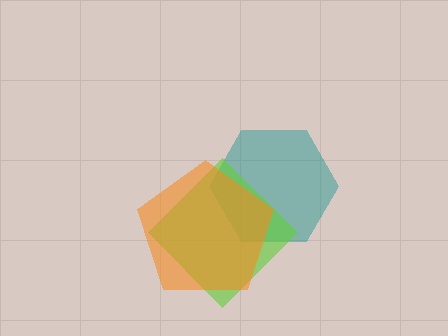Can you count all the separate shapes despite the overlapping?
Yes, there are 3 separate shapes.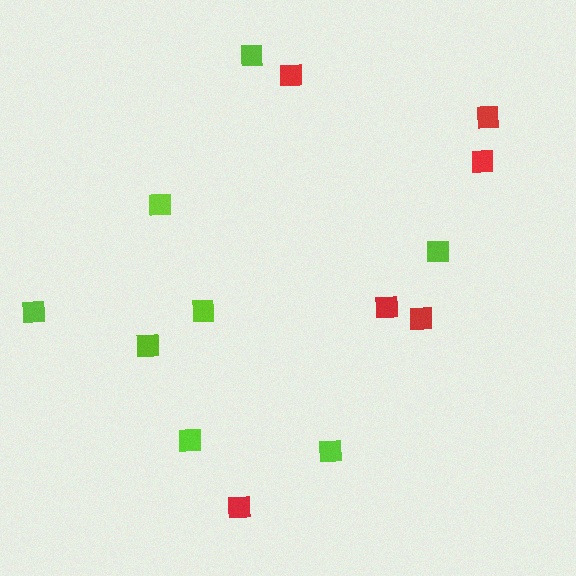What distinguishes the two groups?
There are 2 groups: one group of lime squares (8) and one group of red squares (6).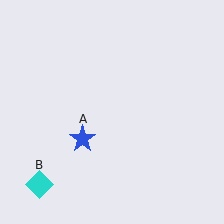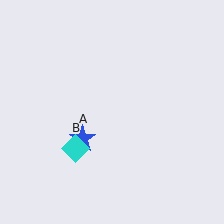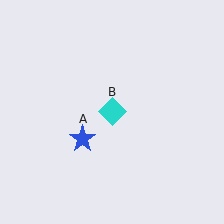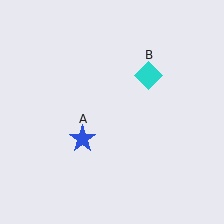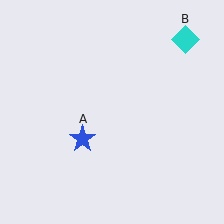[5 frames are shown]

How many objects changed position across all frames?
1 object changed position: cyan diamond (object B).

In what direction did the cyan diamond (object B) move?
The cyan diamond (object B) moved up and to the right.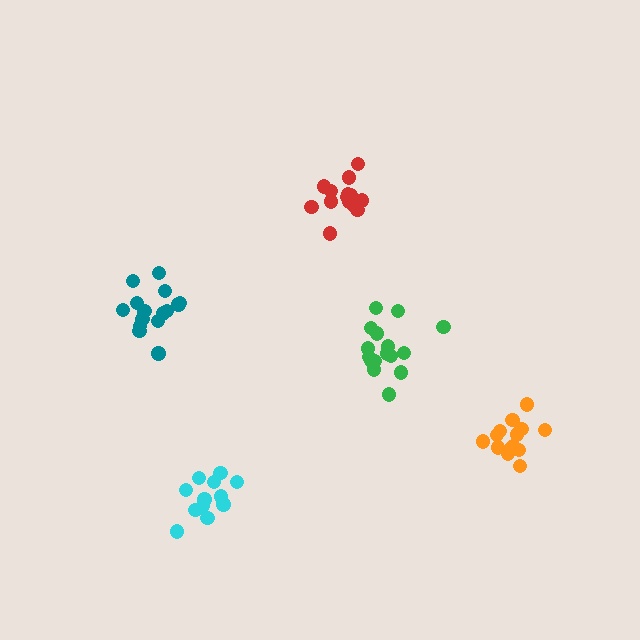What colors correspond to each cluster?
The clusters are colored: cyan, red, teal, green, orange.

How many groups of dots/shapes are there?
There are 5 groups.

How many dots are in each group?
Group 1: 12 dots, Group 2: 14 dots, Group 3: 16 dots, Group 4: 16 dots, Group 5: 14 dots (72 total).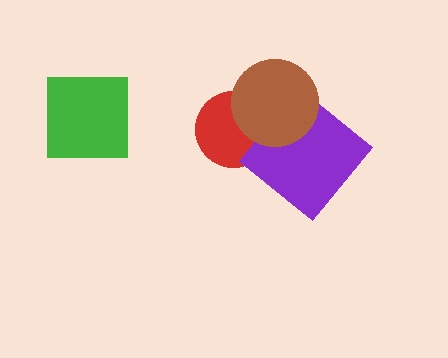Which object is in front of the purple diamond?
The brown circle is in front of the purple diamond.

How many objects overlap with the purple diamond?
2 objects overlap with the purple diamond.